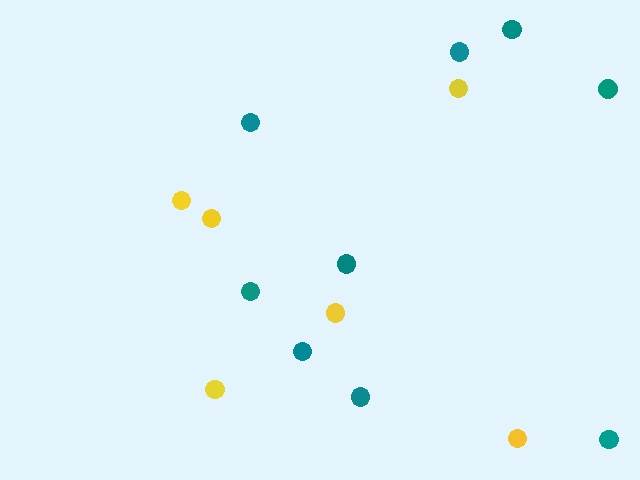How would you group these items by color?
There are 2 groups: one group of teal circles (9) and one group of yellow circles (6).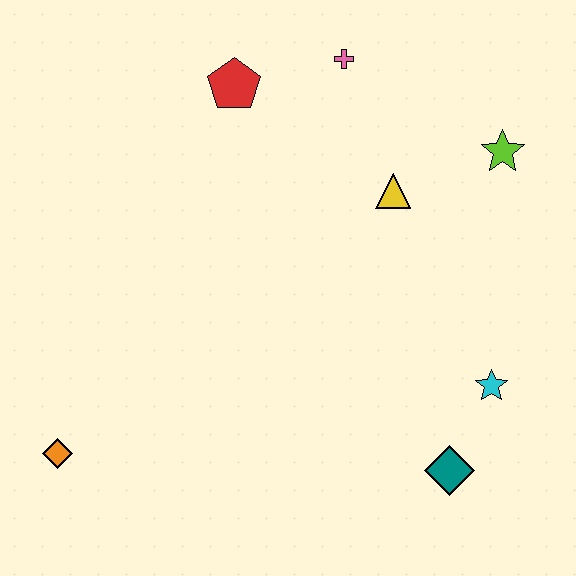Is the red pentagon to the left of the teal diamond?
Yes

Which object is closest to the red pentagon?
The pink cross is closest to the red pentagon.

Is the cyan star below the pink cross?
Yes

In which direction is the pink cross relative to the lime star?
The pink cross is to the left of the lime star.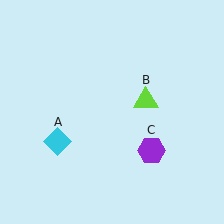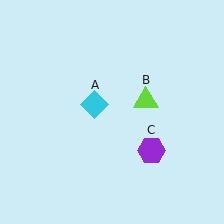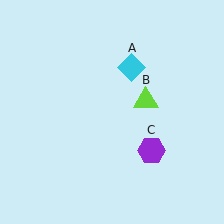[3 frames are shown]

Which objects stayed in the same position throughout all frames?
Lime triangle (object B) and purple hexagon (object C) remained stationary.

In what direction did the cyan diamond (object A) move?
The cyan diamond (object A) moved up and to the right.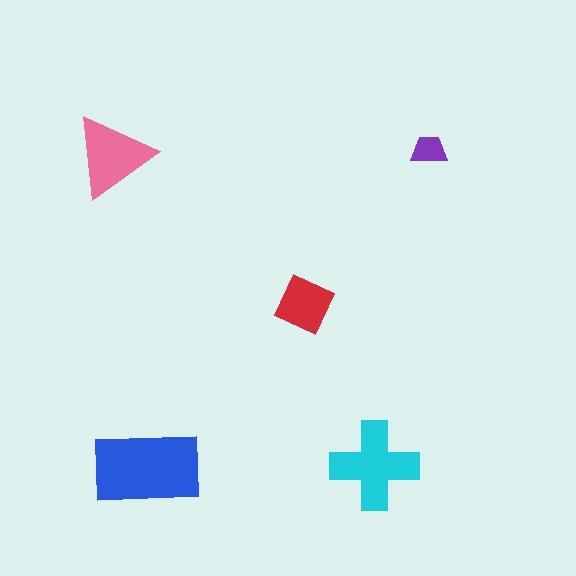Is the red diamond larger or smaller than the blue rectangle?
Smaller.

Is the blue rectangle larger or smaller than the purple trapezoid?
Larger.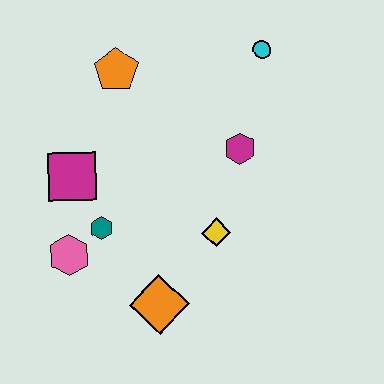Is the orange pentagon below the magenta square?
No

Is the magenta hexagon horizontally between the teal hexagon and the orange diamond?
No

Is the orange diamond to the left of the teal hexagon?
No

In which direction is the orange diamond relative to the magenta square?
The orange diamond is below the magenta square.